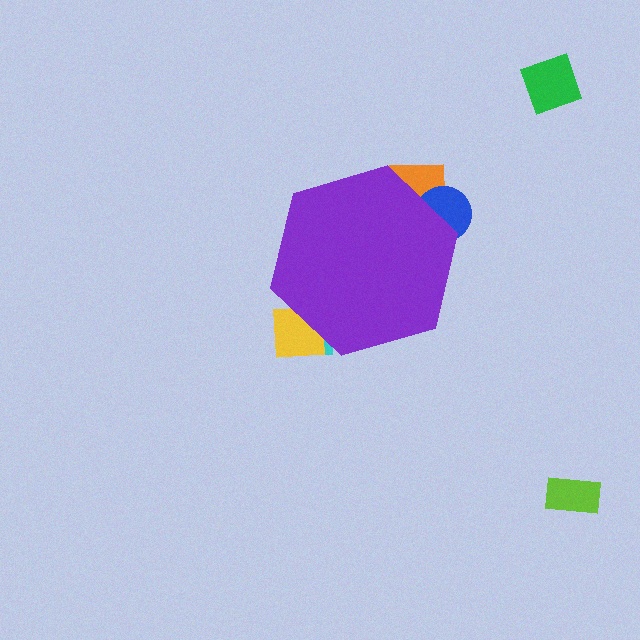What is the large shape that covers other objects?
A purple hexagon.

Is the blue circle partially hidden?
Yes, the blue circle is partially hidden behind the purple hexagon.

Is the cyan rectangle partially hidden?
Yes, the cyan rectangle is partially hidden behind the purple hexagon.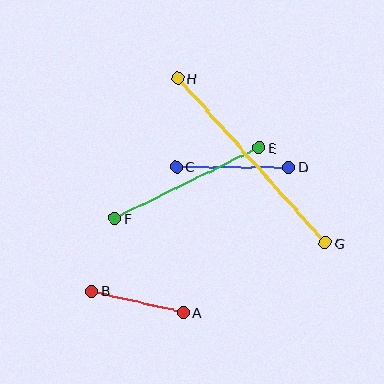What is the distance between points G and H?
The distance is approximately 221 pixels.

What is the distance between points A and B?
The distance is approximately 94 pixels.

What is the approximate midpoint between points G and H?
The midpoint is at approximately (251, 161) pixels.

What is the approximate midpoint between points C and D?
The midpoint is at approximately (232, 167) pixels.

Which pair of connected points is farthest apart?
Points G and H are farthest apart.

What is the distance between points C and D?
The distance is approximately 113 pixels.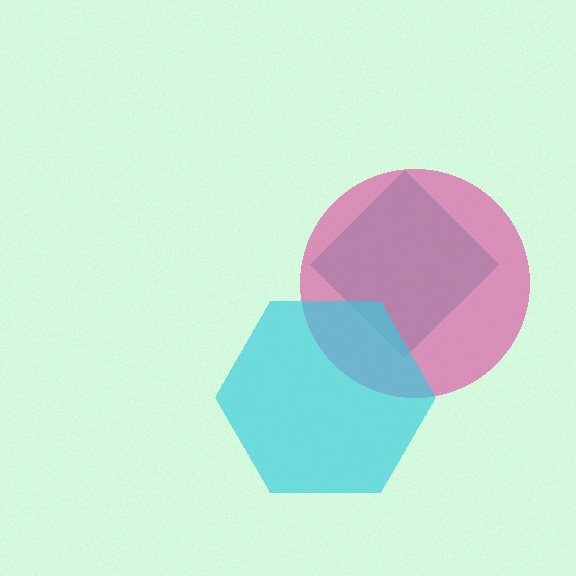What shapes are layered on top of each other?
The layered shapes are: a teal diamond, a pink circle, a cyan hexagon.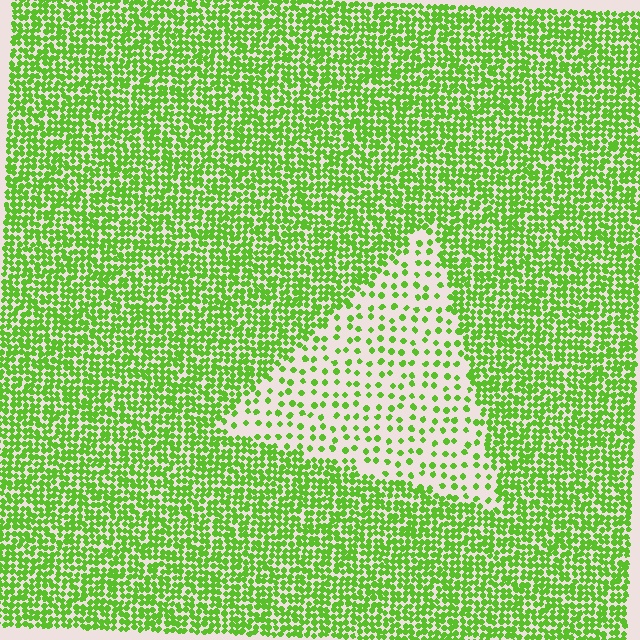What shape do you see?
I see a triangle.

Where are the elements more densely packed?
The elements are more densely packed outside the triangle boundary.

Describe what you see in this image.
The image contains small lime elements arranged at two different densities. A triangle-shaped region is visible where the elements are less densely packed than the surrounding area.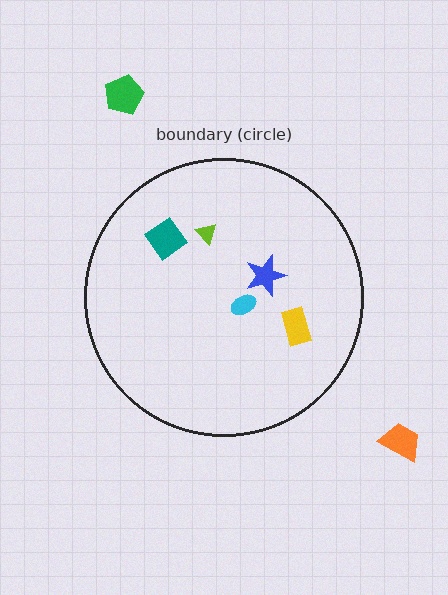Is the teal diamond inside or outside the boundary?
Inside.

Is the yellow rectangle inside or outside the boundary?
Inside.